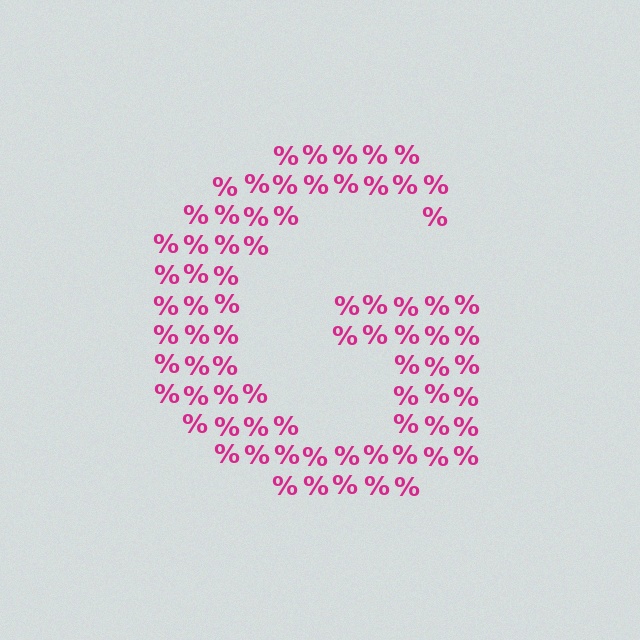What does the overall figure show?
The overall figure shows the letter G.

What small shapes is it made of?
It is made of small percent signs.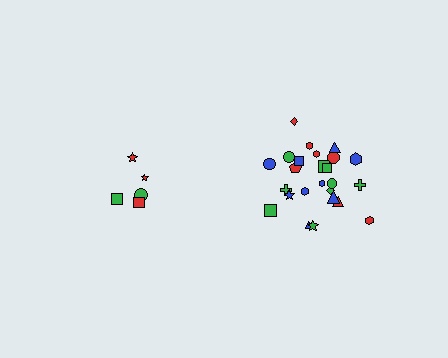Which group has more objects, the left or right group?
The right group.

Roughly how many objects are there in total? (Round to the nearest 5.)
Roughly 30 objects in total.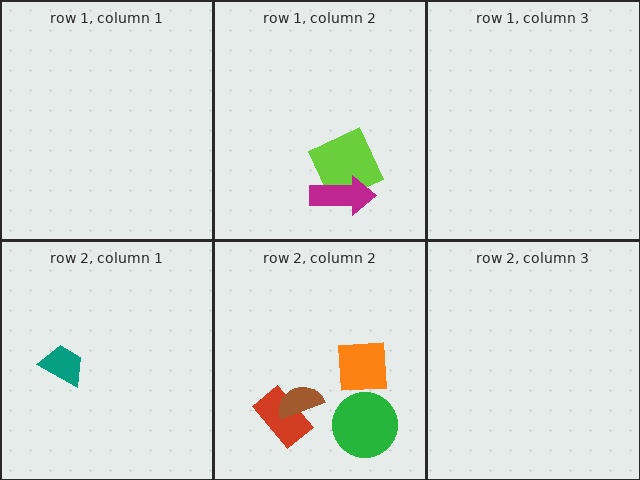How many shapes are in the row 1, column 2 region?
2.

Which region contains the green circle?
The row 2, column 2 region.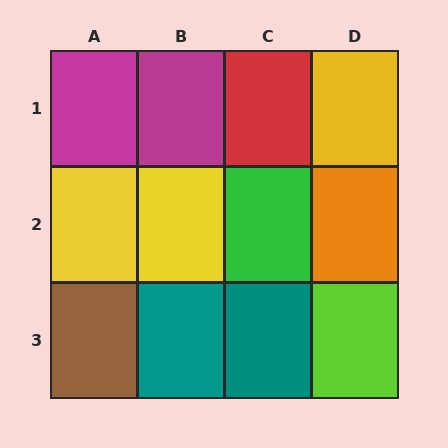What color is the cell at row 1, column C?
Red.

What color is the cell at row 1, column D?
Yellow.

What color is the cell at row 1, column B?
Magenta.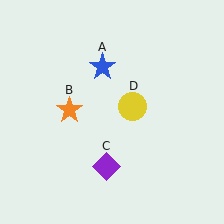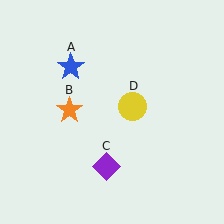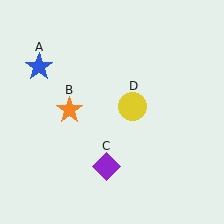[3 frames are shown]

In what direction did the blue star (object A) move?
The blue star (object A) moved left.